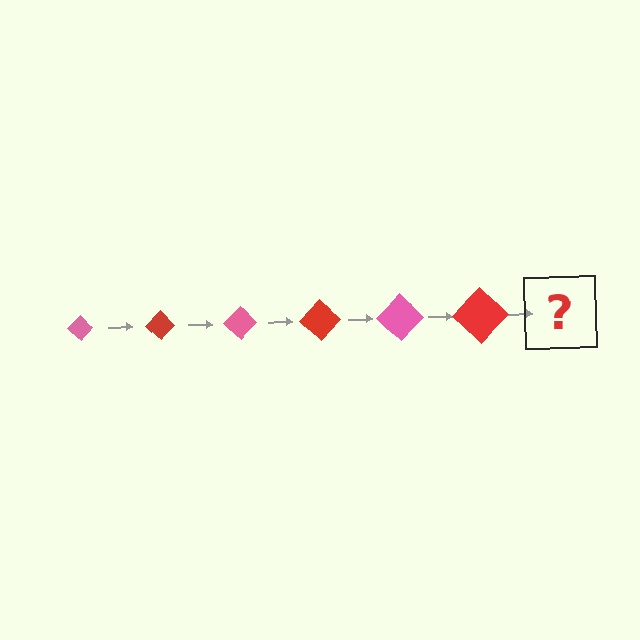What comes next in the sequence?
The next element should be a pink diamond, larger than the previous one.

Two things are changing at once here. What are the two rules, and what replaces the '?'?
The two rules are that the diamond grows larger each step and the color cycles through pink and red. The '?' should be a pink diamond, larger than the previous one.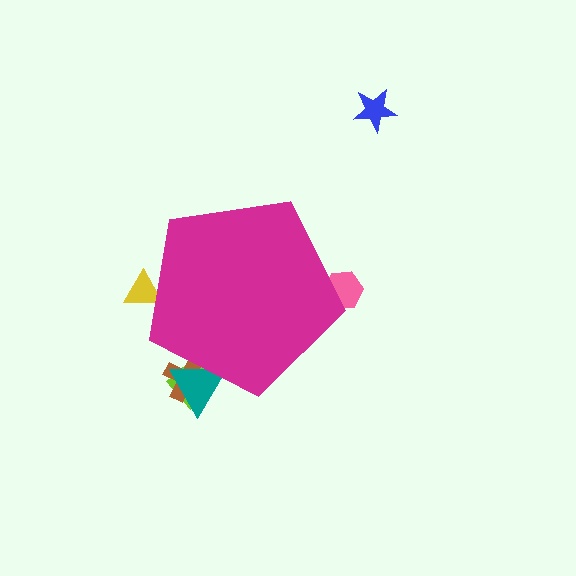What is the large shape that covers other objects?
A magenta pentagon.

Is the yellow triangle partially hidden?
Yes, the yellow triangle is partially hidden behind the magenta pentagon.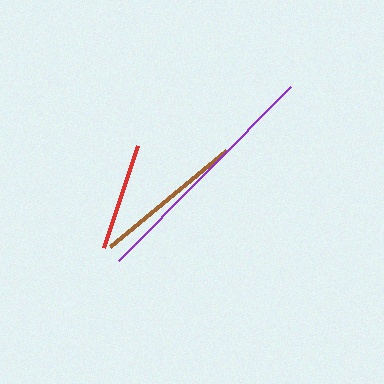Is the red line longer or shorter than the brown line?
The brown line is longer than the red line.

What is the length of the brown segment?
The brown segment is approximately 151 pixels long.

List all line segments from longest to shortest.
From longest to shortest: purple, brown, red.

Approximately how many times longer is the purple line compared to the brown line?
The purple line is approximately 1.6 times the length of the brown line.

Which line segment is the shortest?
The red line is the shortest at approximately 108 pixels.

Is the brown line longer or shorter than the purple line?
The purple line is longer than the brown line.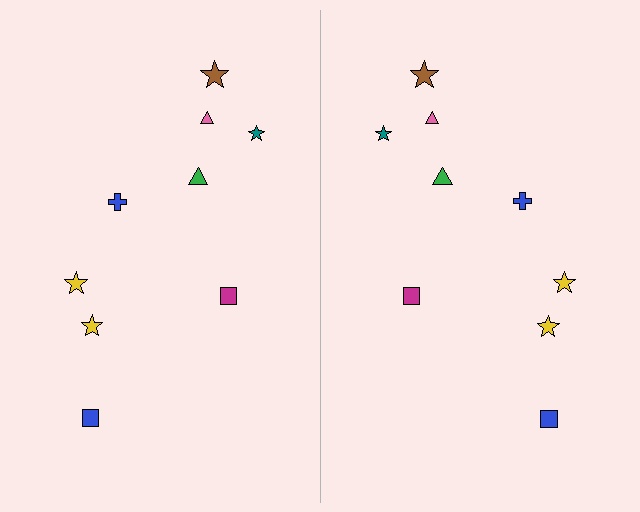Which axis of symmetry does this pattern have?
The pattern has a vertical axis of symmetry running through the center of the image.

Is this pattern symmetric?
Yes, this pattern has bilateral (reflection) symmetry.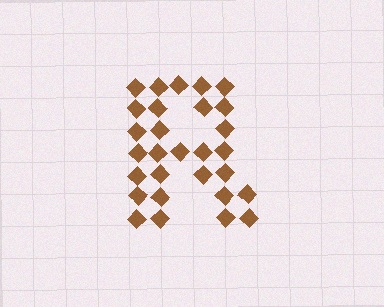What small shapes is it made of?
It is made of small diamonds.